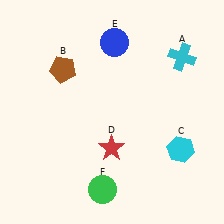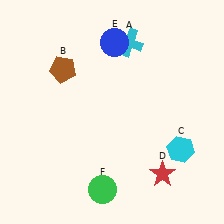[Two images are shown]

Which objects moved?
The objects that moved are: the cyan cross (A), the red star (D).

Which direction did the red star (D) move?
The red star (D) moved right.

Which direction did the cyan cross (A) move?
The cyan cross (A) moved left.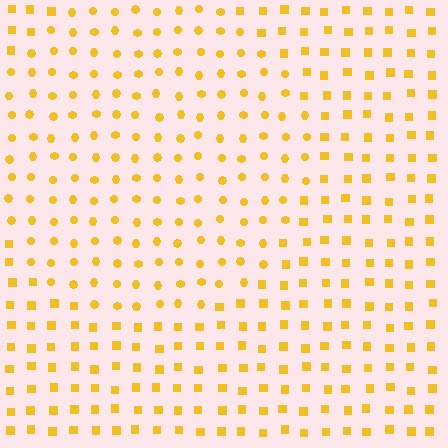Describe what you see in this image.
The image is filled with small yellow elements arranged in a uniform grid. A circle-shaped region contains circles, while the surrounding area contains squares. The boundary is defined purely by the change in element shape.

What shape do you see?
I see a circle.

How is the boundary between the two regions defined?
The boundary is defined by a change in element shape: circles inside vs. squares outside. All elements share the same color and spacing.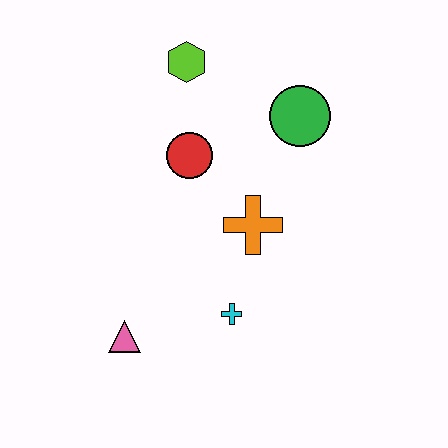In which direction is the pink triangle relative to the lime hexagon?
The pink triangle is below the lime hexagon.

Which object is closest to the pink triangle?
The cyan cross is closest to the pink triangle.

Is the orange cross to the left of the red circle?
No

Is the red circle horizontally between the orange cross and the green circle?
No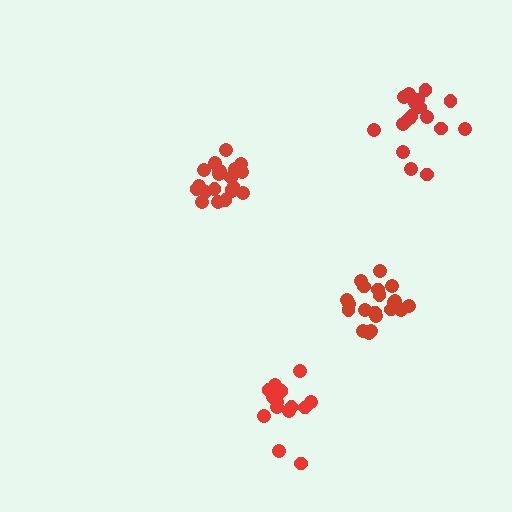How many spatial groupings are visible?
There are 4 spatial groupings.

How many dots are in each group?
Group 1: 20 dots, Group 2: 21 dots, Group 3: 18 dots, Group 4: 16 dots (75 total).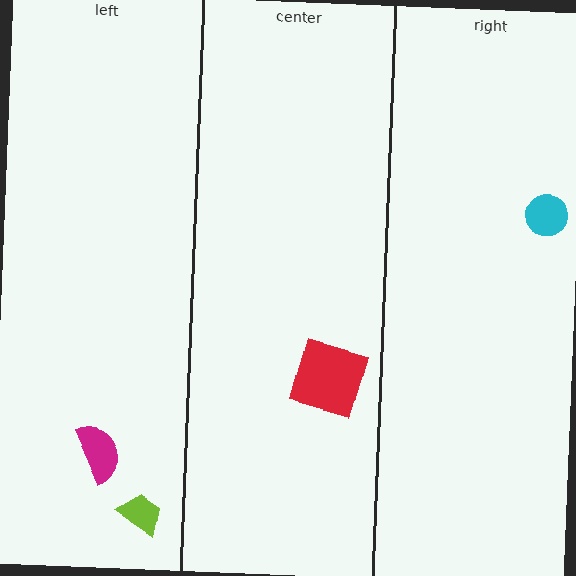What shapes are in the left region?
The magenta semicircle, the lime trapezoid.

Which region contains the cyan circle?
The right region.